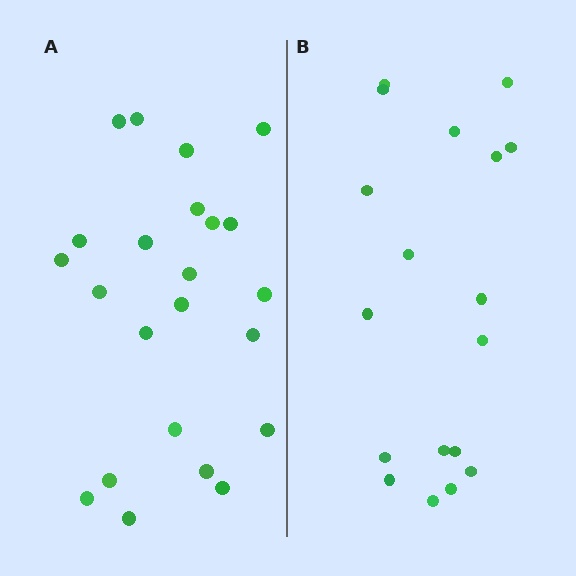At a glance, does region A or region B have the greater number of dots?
Region A (the left region) has more dots.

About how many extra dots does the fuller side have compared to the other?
Region A has about 5 more dots than region B.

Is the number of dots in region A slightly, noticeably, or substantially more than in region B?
Region A has noticeably more, but not dramatically so. The ratio is roughly 1.3 to 1.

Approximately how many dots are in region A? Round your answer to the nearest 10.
About 20 dots. (The exact count is 23, which rounds to 20.)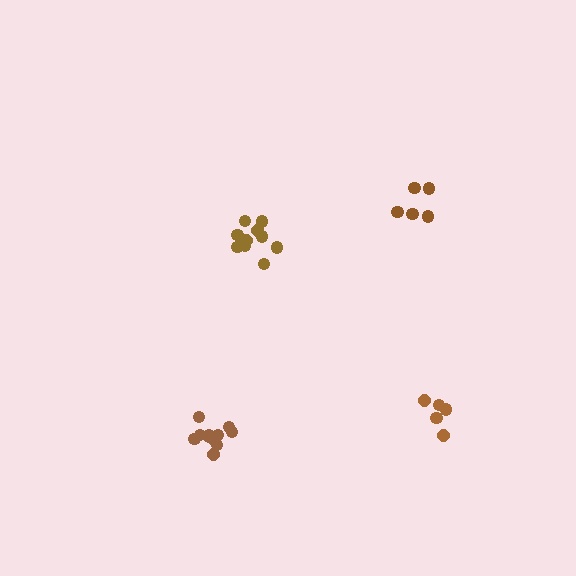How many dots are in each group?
Group 1: 11 dots, Group 2: 5 dots, Group 3: 10 dots, Group 4: 5 dots (31 total).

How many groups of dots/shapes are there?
There are 4 groups.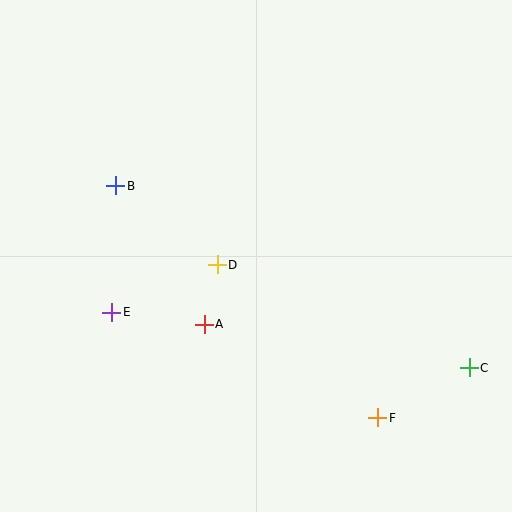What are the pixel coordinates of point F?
Point F is at (378, 418).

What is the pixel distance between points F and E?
The distance between F and E is 286 pixels.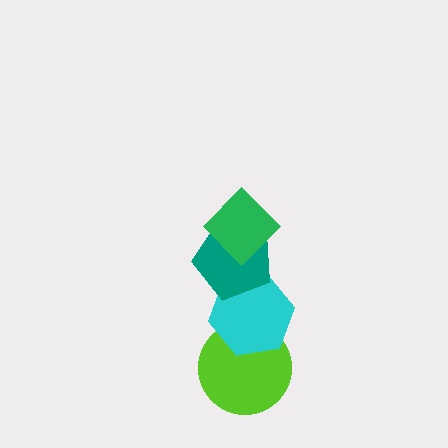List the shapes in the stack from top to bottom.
From top to bottom: the green diamond, the teal pentagon, the cyan hexagon, the lime circle.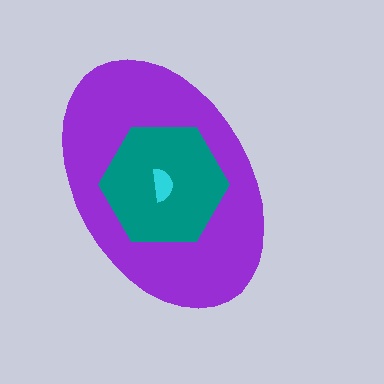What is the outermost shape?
The purple ellipse.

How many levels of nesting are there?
3.